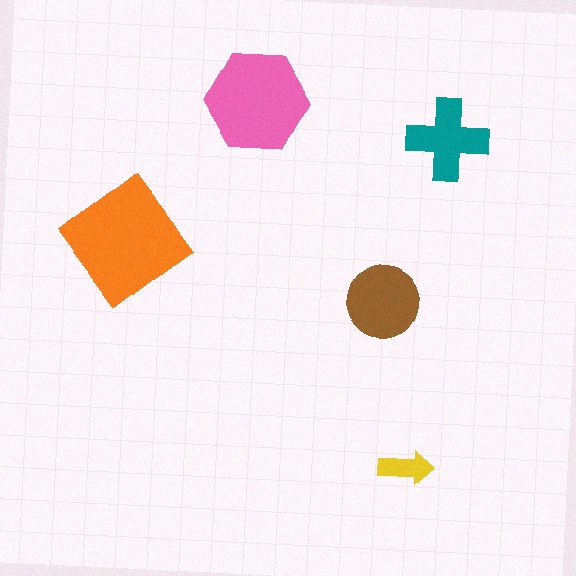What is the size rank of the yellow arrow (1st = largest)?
5th.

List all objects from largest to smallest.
The orange diamond, the pink hexagon, the brown circle, the teal cross, the yellow arrow.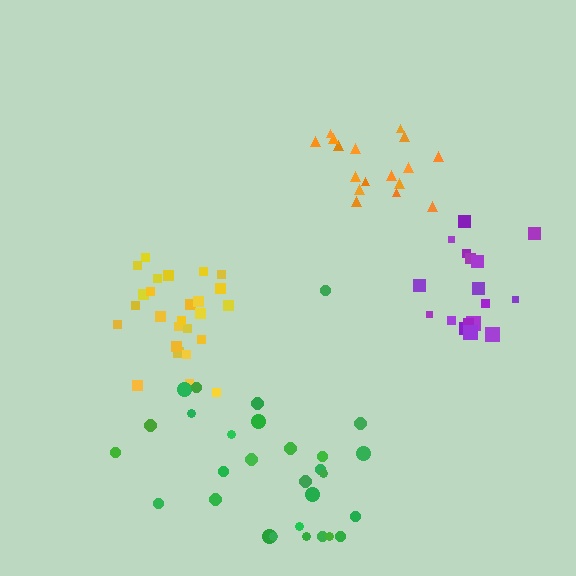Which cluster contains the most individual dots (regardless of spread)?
Green (29).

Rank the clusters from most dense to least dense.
yellow, purple, orange, green.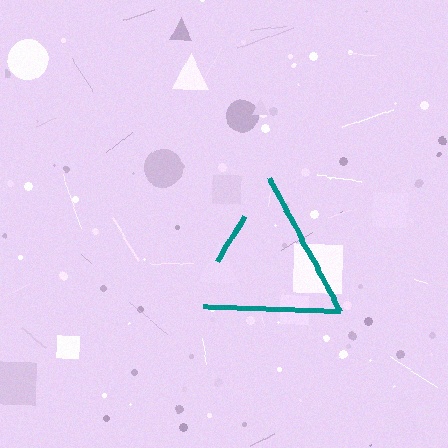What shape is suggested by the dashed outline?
The dashed outline suggests a triangle.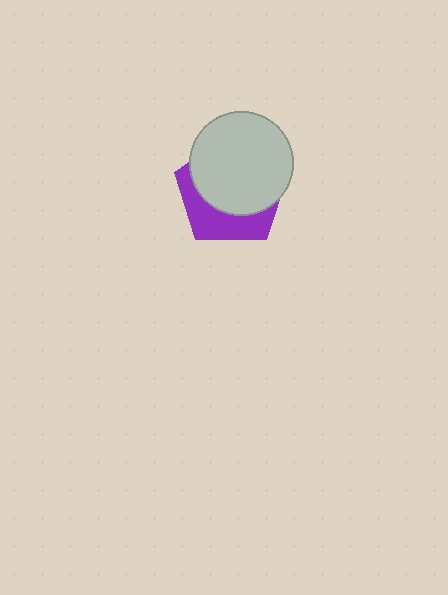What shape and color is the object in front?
The object in front is a light gray circle.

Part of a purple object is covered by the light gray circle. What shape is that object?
It is a pentagon.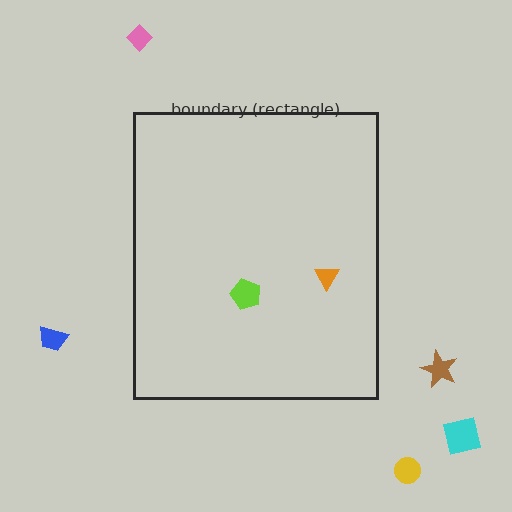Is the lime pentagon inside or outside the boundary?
Inside.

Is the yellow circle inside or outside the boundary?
Outside.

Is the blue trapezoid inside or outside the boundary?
Outside.